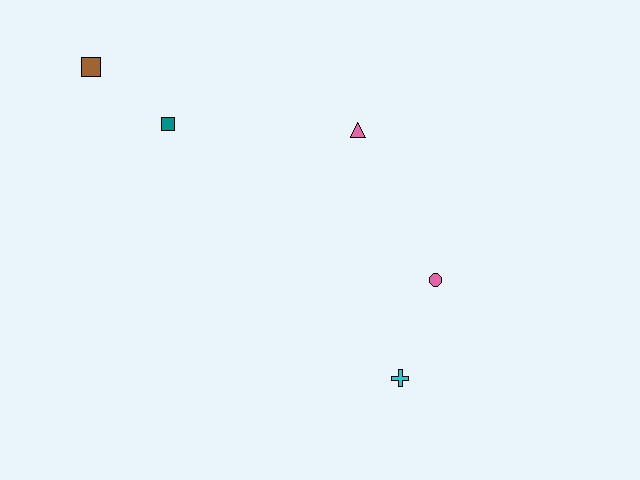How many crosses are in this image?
There is 1 cross.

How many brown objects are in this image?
There is 1 brown object.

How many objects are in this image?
There are 5 objects.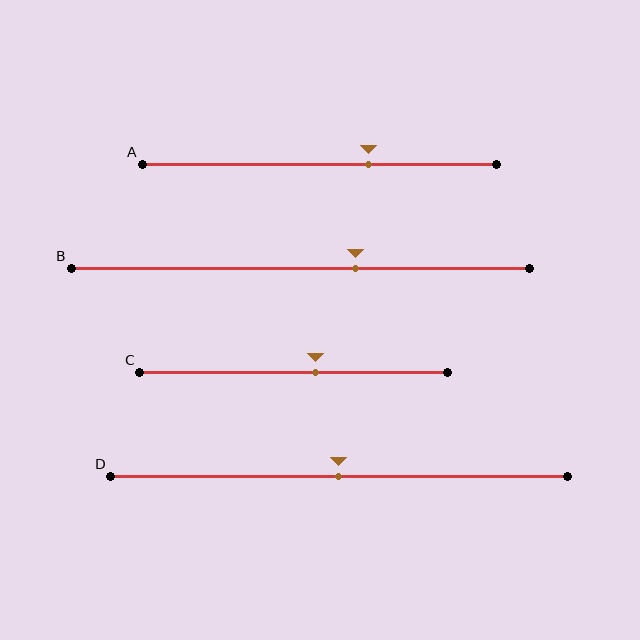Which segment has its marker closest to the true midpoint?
Segment D has its marker closest to the true midpoint.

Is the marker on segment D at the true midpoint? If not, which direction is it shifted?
Yes, the marker on segment D is at the true midpoint.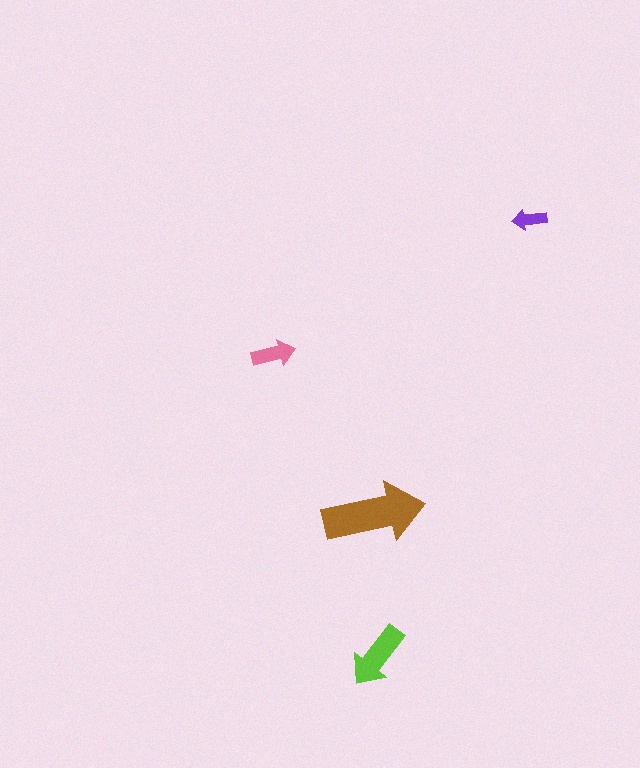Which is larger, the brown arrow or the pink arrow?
The brown one.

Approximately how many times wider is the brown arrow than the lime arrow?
About 1.5 times wider.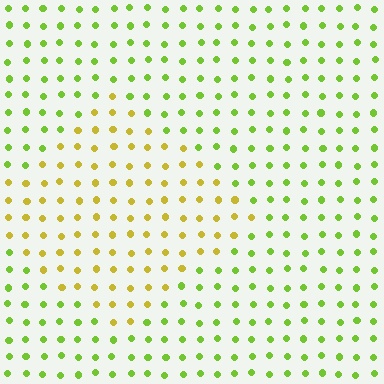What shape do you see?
I see a diamond.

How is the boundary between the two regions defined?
The boundary is defined purely by a slight shift in hue (about 40 degrees). Spacing, size, and orientation are identical on both sides.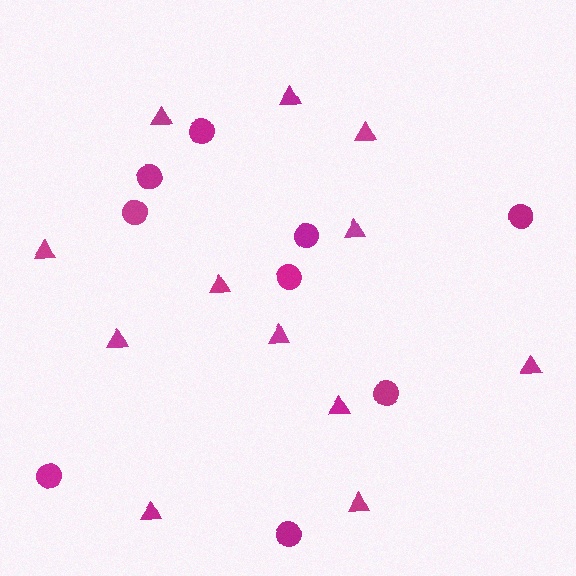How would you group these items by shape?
There are 2 groups: one group of circles (9) and one group of triangles (12).